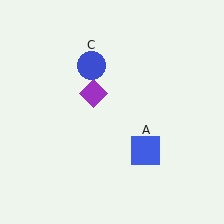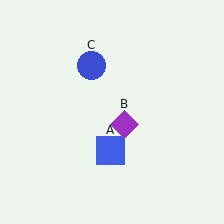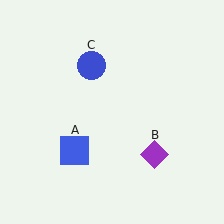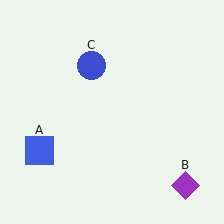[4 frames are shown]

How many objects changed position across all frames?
2 objects changed position: blue square (object A), purple diamond (object B).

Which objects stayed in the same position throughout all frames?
Blue circle (object C) remained stationary.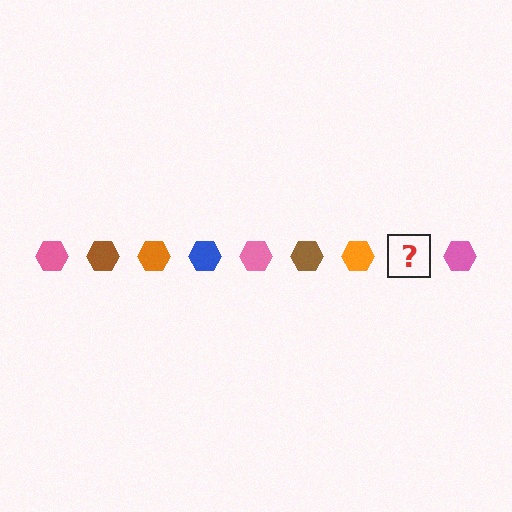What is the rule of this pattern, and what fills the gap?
The rule is that the pattern cycles through pink, brown, orange, blue hexagons. The gap should be filled with a blue hexagon.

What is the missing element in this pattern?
The missing element is a blue hexagon.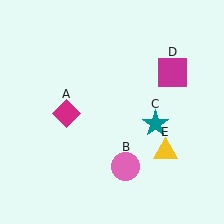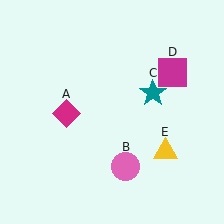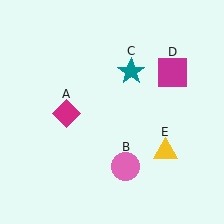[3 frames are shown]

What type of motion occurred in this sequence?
The teal star (object C) rotated counterclockwise around the center of the scene.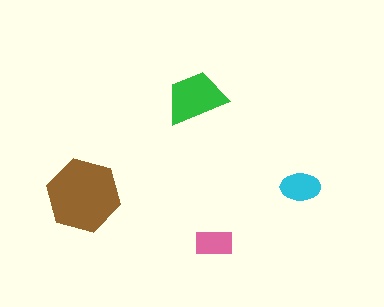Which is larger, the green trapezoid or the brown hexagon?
The brown hexagon.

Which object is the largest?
The brown hexagon.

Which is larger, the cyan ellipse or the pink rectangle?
The cyan ellipse.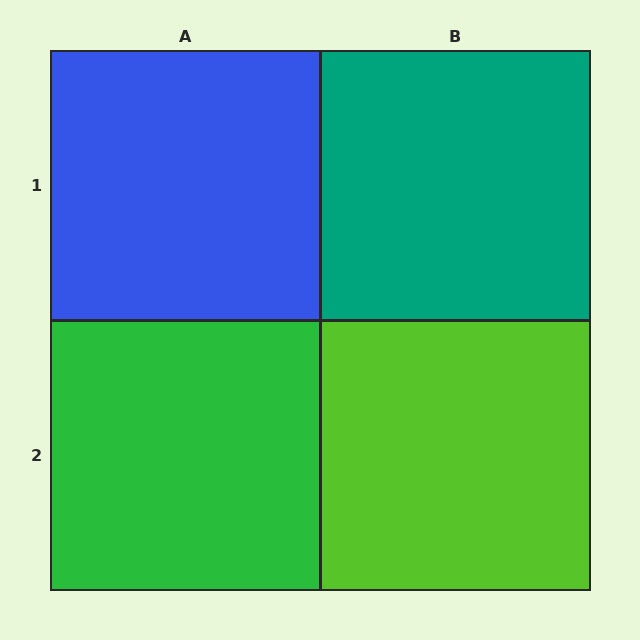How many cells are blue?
1 cell is blue.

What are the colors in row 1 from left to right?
Blue, teal.